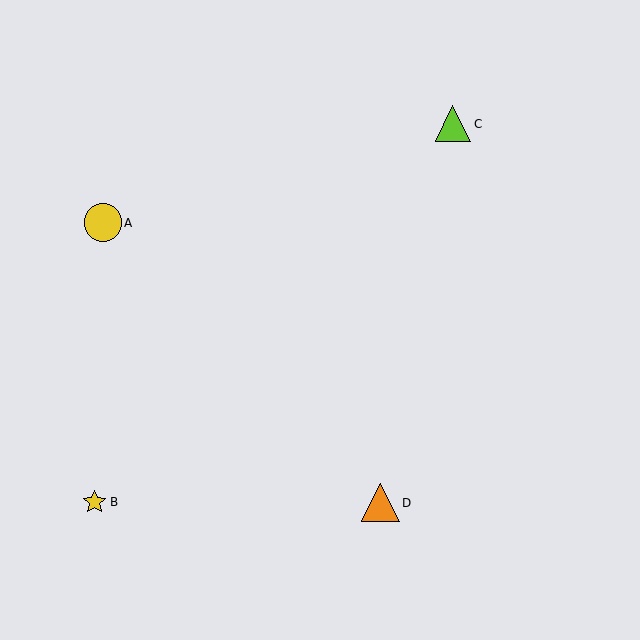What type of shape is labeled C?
Shape C is a lime triangle.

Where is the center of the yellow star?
The center of the yellow star is at (95, 502).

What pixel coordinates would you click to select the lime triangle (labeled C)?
Click at (453, 124) to select the lime triangle C.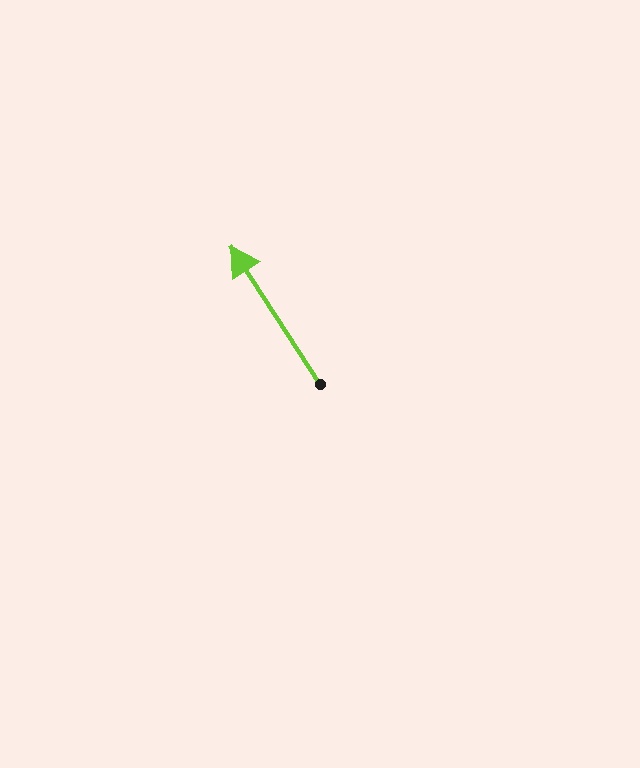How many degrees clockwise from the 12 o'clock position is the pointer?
Approximately 327 degrees.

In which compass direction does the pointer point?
Northwest.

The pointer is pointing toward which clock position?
Roughly 11 o'clock.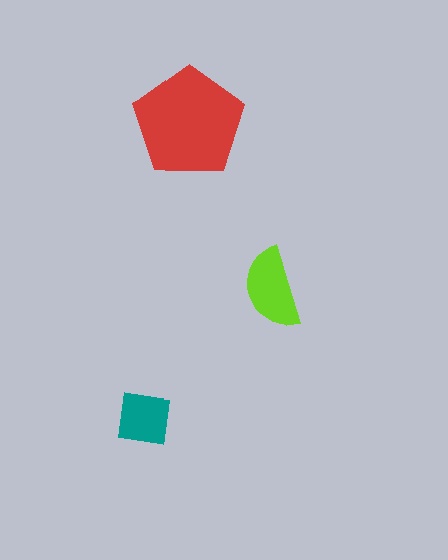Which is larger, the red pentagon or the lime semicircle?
The red pentagon.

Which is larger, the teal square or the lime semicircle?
The lime semicircle.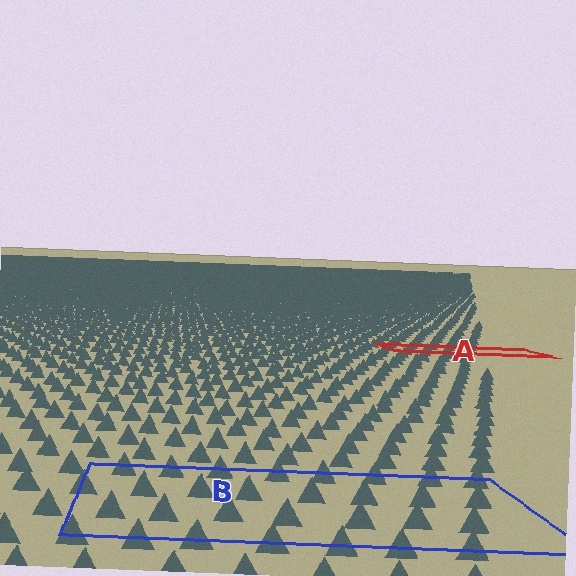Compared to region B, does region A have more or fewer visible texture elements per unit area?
Region A has more texture elements per unit area — they are packed more densely because it is farther away.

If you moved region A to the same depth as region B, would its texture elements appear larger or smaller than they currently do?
They would appear larger. At a closer depth, the same texture elements are projected at a bigger on-screen size.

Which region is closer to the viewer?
Region B is closer. The texture elements there are larger and more spread out.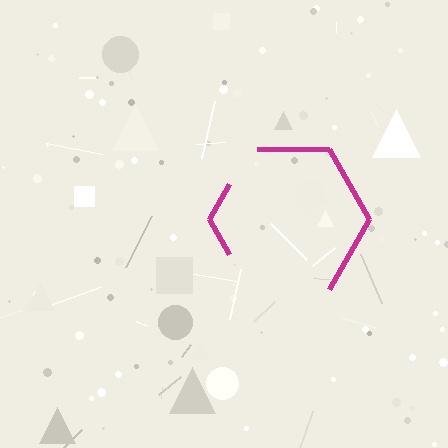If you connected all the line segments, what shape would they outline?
They would outline a hexagon.